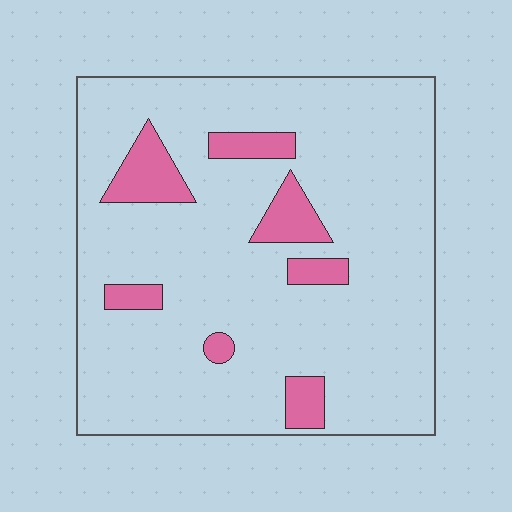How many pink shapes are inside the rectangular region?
7.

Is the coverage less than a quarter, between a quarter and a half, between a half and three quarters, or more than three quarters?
Less than a quarter.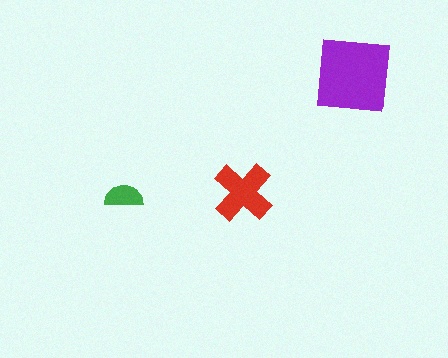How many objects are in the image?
There are 3 objects in the image.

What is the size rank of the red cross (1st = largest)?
2nd.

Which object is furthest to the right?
The purple square is rightmost.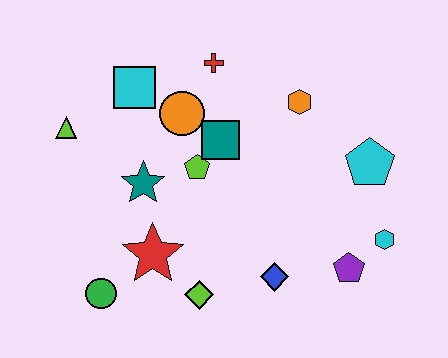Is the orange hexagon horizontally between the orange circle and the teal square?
No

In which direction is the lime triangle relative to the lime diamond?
The lime triangle is above the lime diamond.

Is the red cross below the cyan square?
No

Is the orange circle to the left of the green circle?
No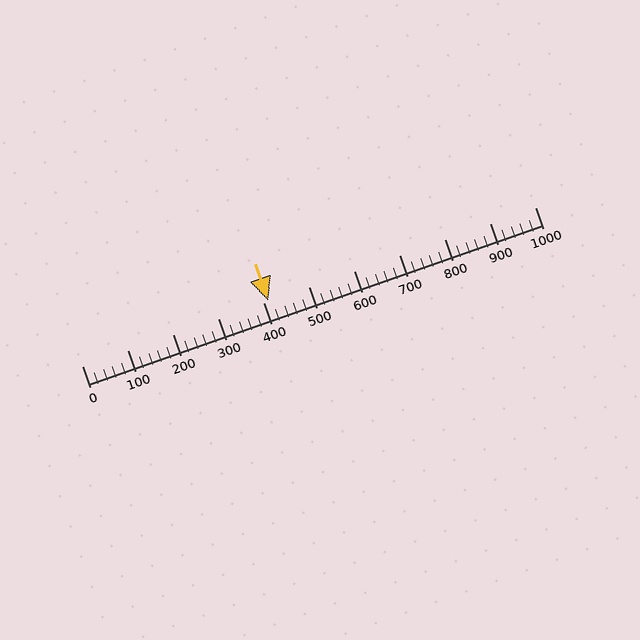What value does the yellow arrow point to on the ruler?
The yellow arrow points to approximately 411.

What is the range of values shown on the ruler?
The ruler shows values from 0 to 1000.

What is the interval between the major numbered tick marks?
The major tick marks are spaced 100 units apart.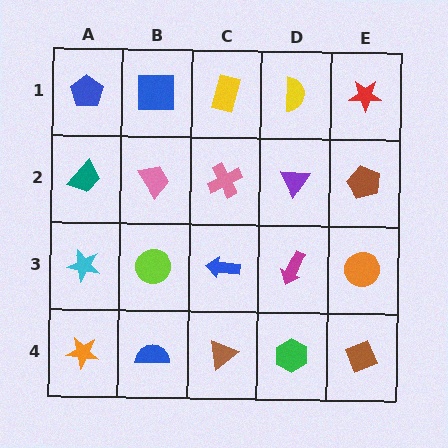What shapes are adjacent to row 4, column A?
A cyan star (row 3, column A), a blue semicircle (row 4, column B).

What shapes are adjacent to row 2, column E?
A red star (row 1, column E), an orange circle (row 3, column E), a purple triangle (row 2, column D).